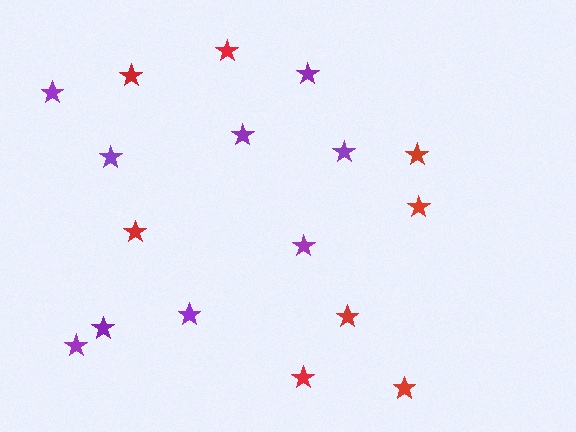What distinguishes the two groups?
There are 2 groups: one group of red stars (8) and one group of purple stars (9).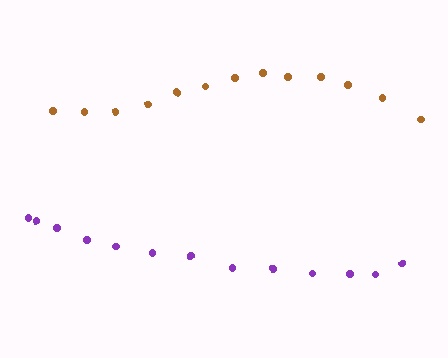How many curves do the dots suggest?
There are 2 distinct paths.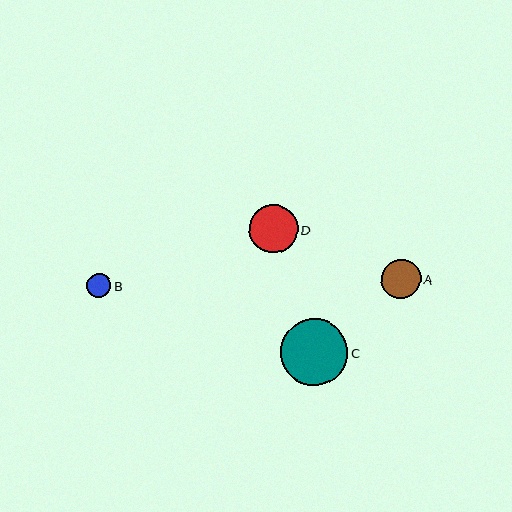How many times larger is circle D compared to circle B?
Circle D is approximately 2.0 times the size of circle B.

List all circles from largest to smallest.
From largest to smallest: C, D, A, B.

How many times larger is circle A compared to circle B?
Circle A is approximately 1.6 times the size of circle B.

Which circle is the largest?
Circle C is the largest with a size of approximately 67 pixels.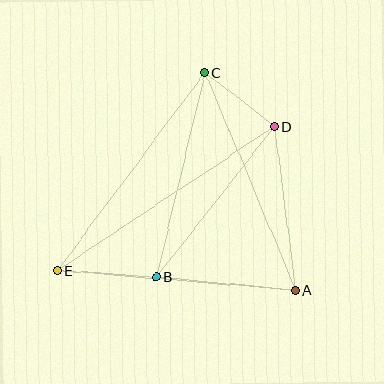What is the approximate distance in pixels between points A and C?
The distance between A and C is approximately 236 pixels.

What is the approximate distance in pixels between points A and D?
The distance between A and D is approximately 165 pixels.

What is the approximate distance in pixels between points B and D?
The distance between B and D is approximately 191 pixels.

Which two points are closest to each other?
Points C and D are closest to each other.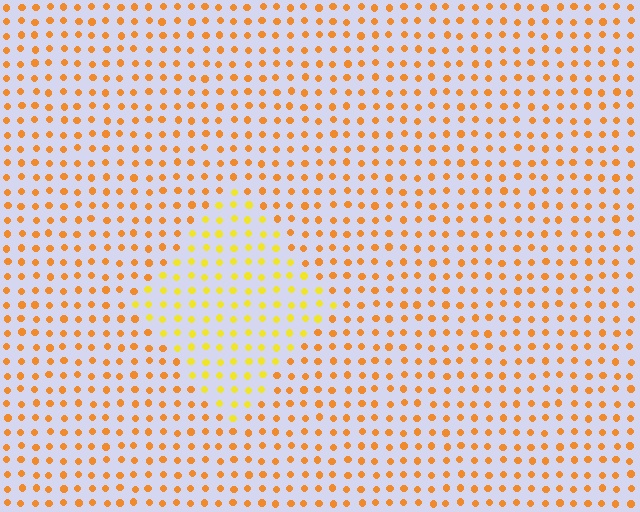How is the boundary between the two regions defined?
The boundary is defined purely by a slight shift in hue (about 28 degrees). Spacing, size, and orientation are identical on both sides.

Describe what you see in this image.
The image is filled with small orange elements in a uniform arrangement. A diamond-shaped region is visible where the elements are tinted to a slightly different hue, forming a subtle color boundary.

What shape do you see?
I see a diamond.